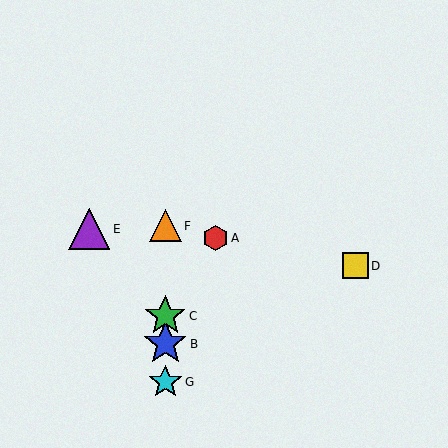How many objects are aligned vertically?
4 objects (B, C, F, G) are aligned vertically.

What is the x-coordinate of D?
Object D is at x≈355.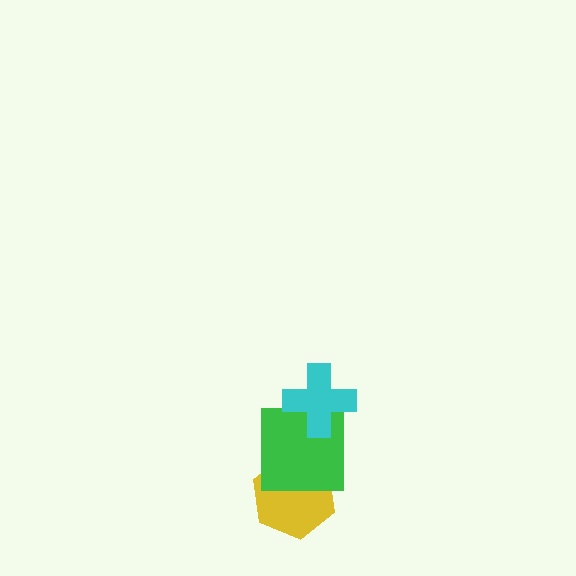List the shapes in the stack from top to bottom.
From top to bottom: the cyan cross, the green square, the yellow hexagon.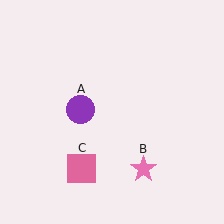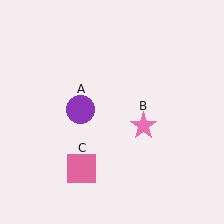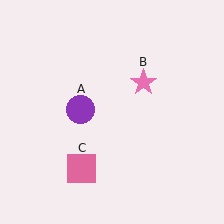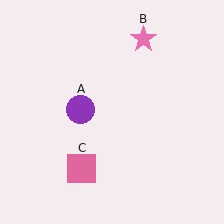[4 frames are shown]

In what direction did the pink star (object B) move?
The pink star (object B) moved up.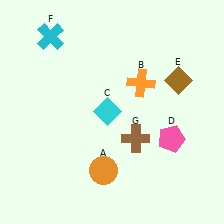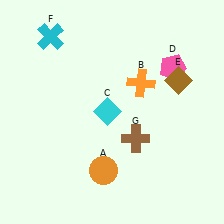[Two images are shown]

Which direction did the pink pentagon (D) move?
The pink pentagon (D) moved up.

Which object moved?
The pink pentagon (D) moved up.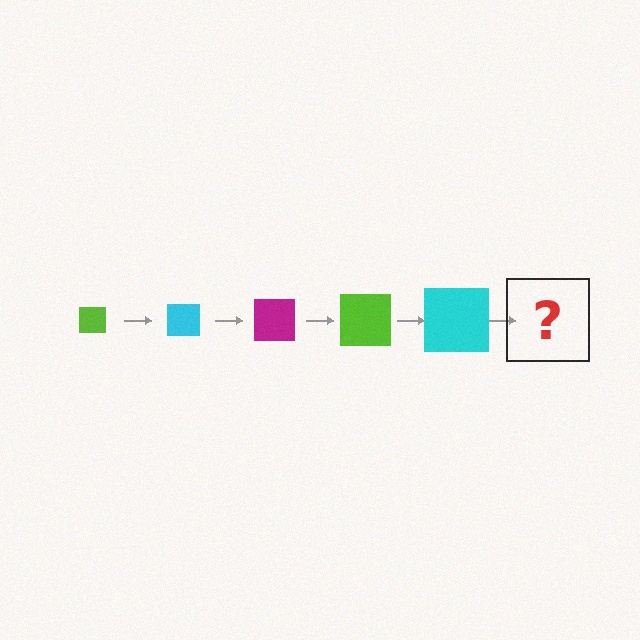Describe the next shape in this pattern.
It should be a magenta square, larger than the previous one.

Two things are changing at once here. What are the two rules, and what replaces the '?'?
The two rules are that the square grows larger each step and the color cycles through lime, cyan, and magenta. The '?' should be a magenta square, larger than the previous one.